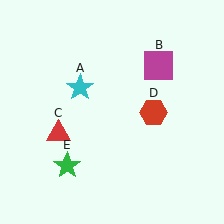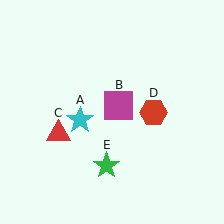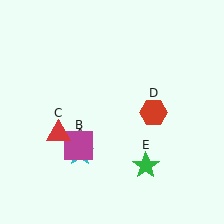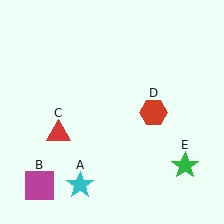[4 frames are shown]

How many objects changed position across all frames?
3 objects changed position: cyan star (object A), magenta square (object B), green star (object E).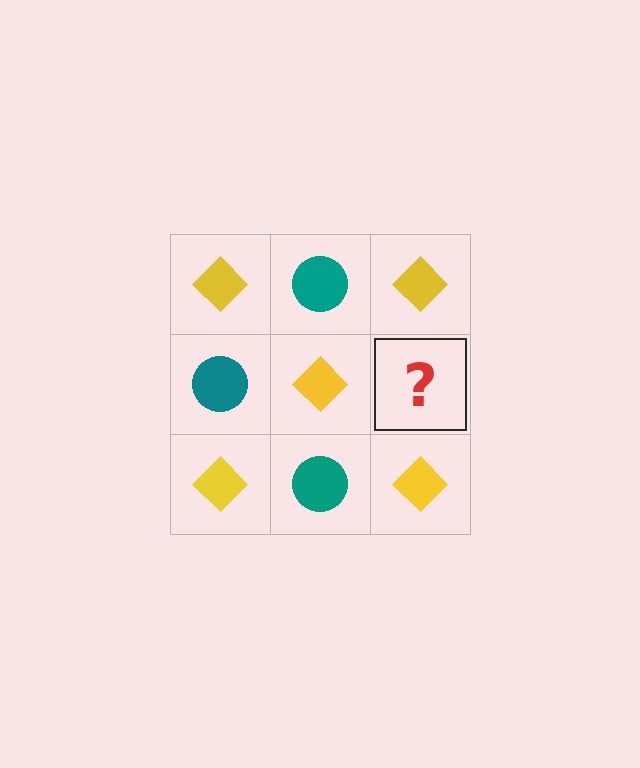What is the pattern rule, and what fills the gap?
The rule is that it alternates yellow diamond and teal circle in a checkerboard pattern. The gap should be filled with a teal circle.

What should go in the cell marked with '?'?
The missing cell should contain a teal circle.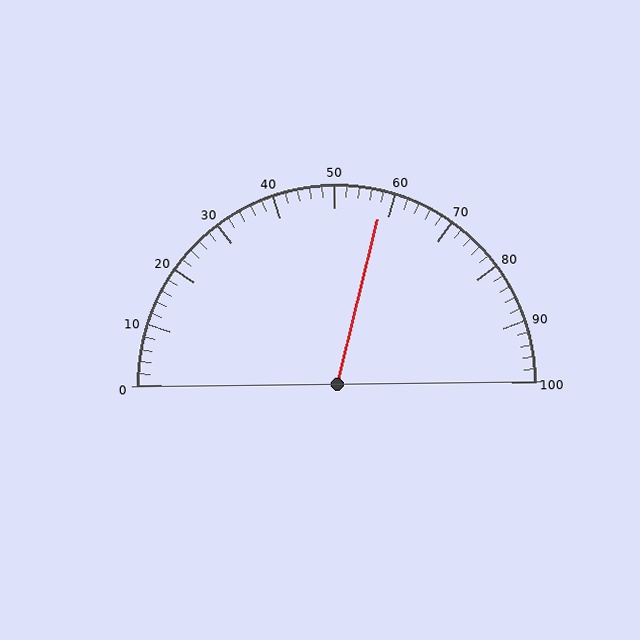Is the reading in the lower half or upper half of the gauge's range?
The reading is in the upper half of the range (0 to 100).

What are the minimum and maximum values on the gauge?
The gauge ranges from 0 to 100.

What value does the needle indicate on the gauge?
The needle indicates approximately 58.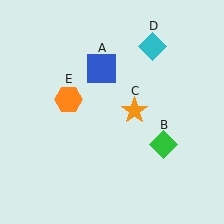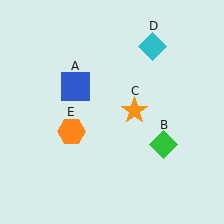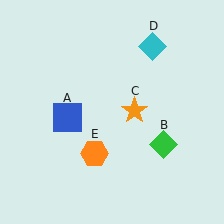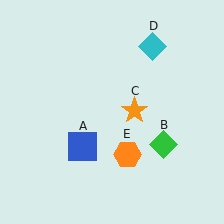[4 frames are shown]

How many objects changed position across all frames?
2 objects changed position: blue square (object A), orange hexagon (object E).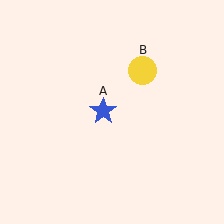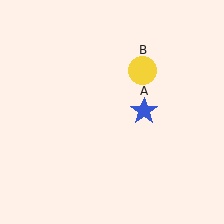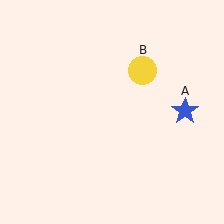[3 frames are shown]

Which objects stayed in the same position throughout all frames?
Yellow circle (object B) remained stationary.